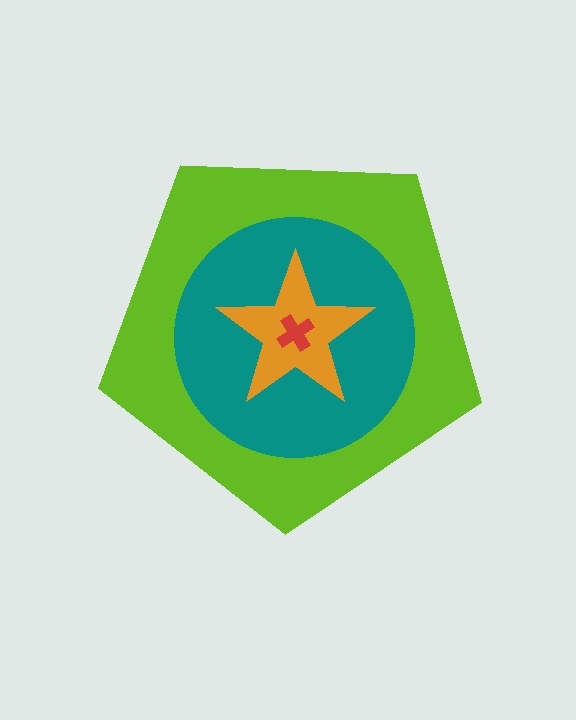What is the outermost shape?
The lime pentagon.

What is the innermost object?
The red cross.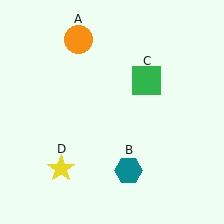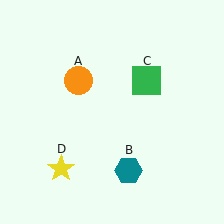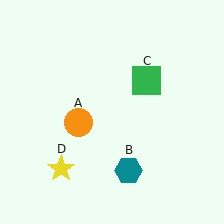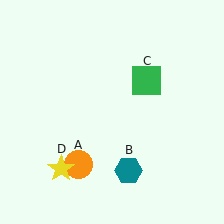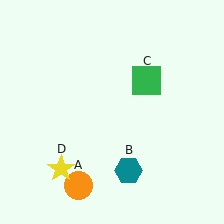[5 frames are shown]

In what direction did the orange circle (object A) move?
The orange circle (object A) moved down.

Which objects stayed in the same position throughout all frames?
Teal hexagon (object B) and green square (object C) and yellow star (object D) remained stationary.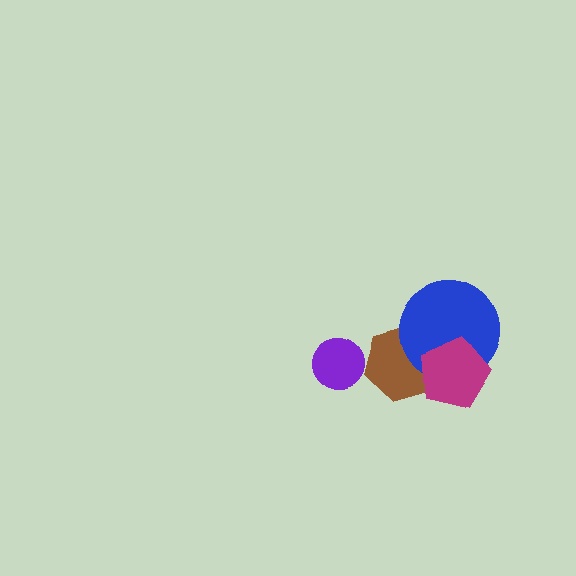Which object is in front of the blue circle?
The magenta pentagon is in front of the blue circle.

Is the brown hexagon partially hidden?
Yes, it is partially covered by another shape.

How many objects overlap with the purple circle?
0 objects overlap with the purple circle.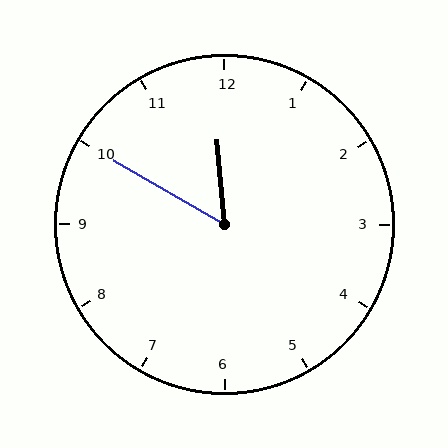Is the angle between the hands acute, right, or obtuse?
It is acute.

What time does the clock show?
11:50.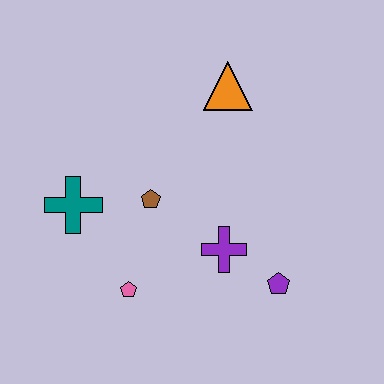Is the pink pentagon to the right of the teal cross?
Yes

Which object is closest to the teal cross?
The brown pentagon is closest to the teal cross.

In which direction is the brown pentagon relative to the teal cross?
The brown pentagon is to the right of the teal cross.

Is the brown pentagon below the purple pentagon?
No